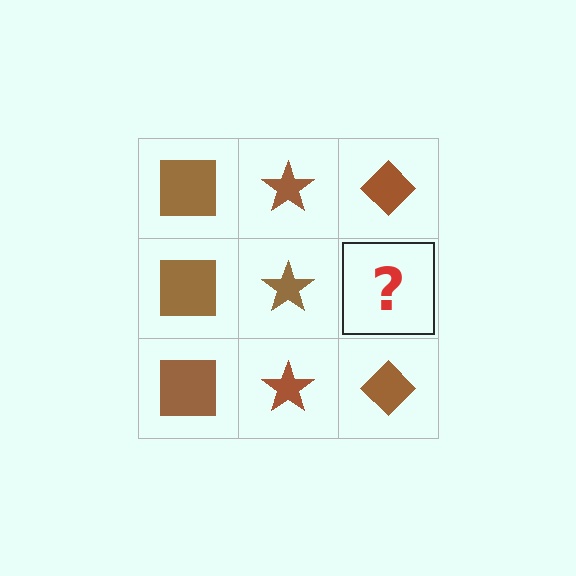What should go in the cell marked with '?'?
The missing cell should contain a brown diamond.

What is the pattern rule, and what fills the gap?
The rule is that each column has a consistent shape. The gap should be filled with a brown diamond.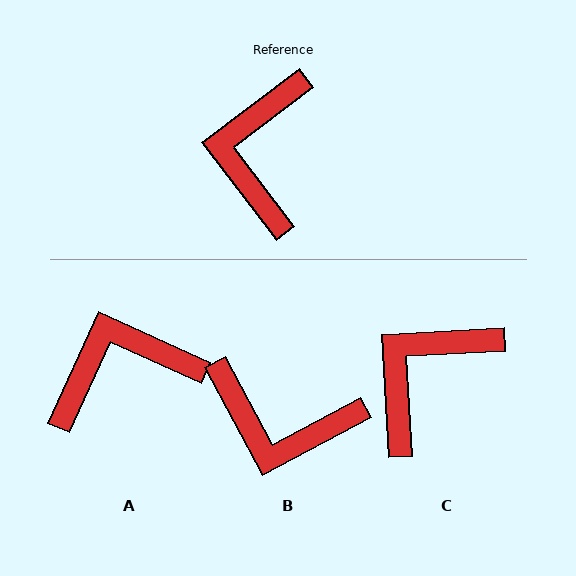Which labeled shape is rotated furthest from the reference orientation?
B, about 81 degrees away.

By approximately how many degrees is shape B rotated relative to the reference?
Approximately 81 degrees counter-clockwise.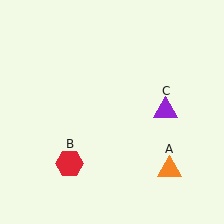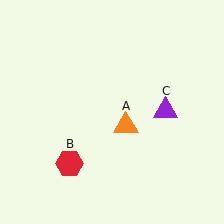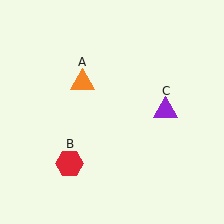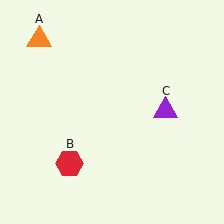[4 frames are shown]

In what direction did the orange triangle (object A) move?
The orange triangle (object A) moved up and to the left.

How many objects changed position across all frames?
1 object changed position: orange triangle (object A).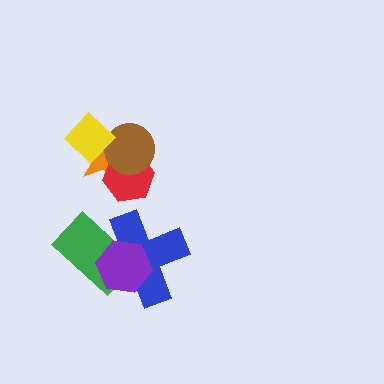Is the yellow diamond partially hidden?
No, no other shape covers it.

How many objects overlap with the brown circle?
3 objects overlap with the brown circle.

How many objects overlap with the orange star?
3 objects overlap with the orange star.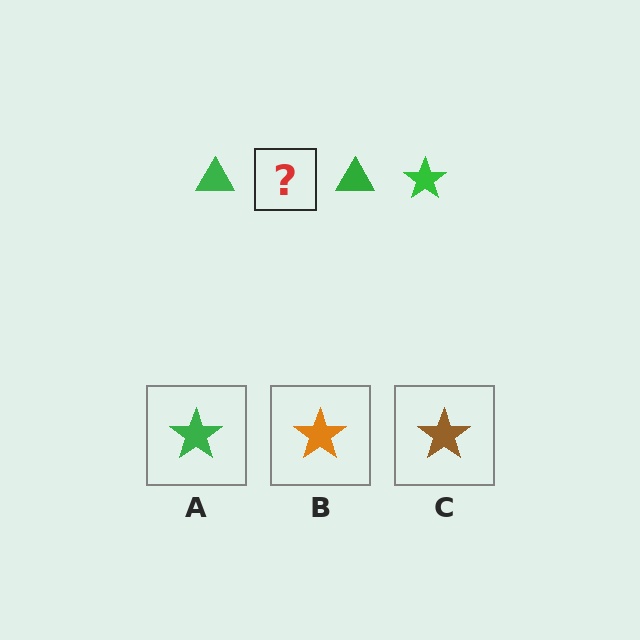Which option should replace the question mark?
Option A.